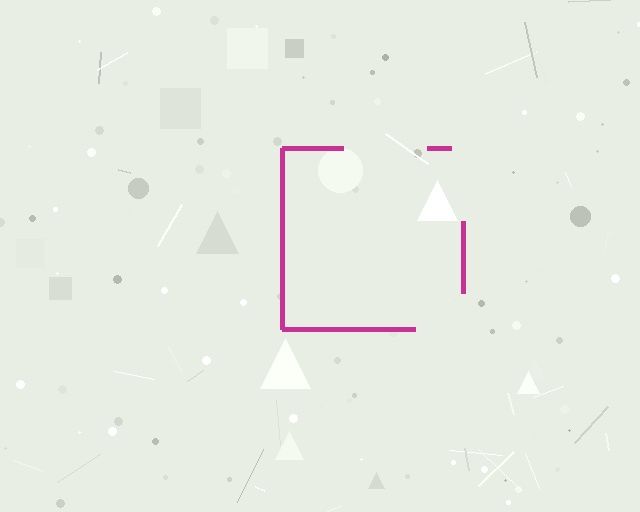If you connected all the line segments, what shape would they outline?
They would outline a square.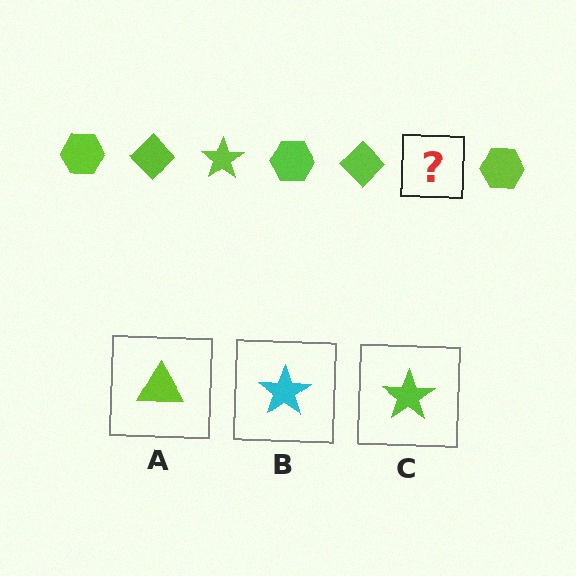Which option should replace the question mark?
Option C.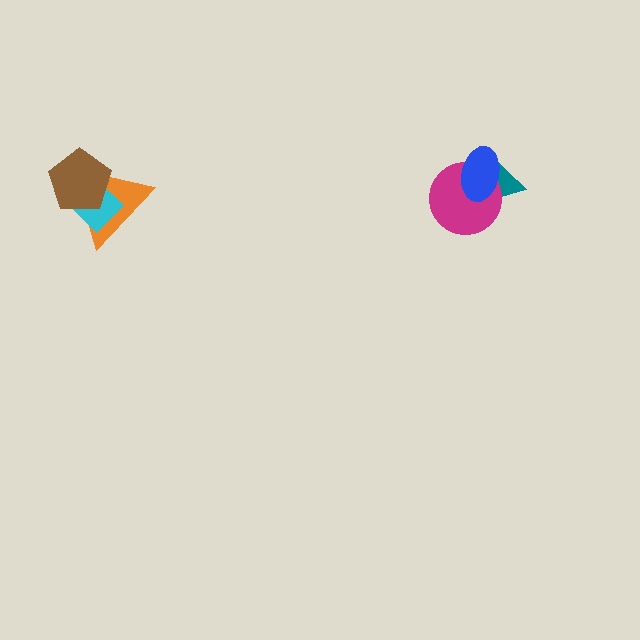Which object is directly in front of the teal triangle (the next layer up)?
The magenta circle is directly in front of the teal triangle.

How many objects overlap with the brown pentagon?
2 objects overlap with the brown pentagon.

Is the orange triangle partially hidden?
Yes, it is partially covered by another shape.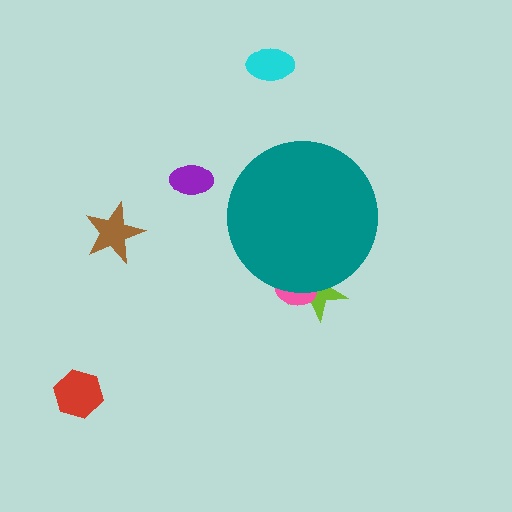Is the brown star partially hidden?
No, the brown star is fully visible.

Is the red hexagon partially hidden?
No, the red hexagon is fully visible.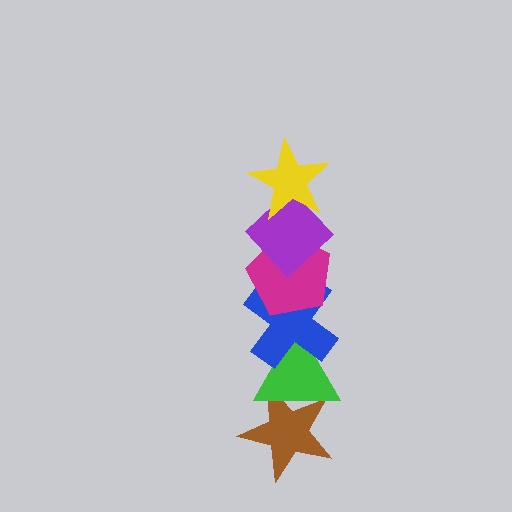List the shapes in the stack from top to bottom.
From top to bottom: the yellow star, the purple diamond, the magenta pentagon, the blue cross, the green triangle, the brown star.